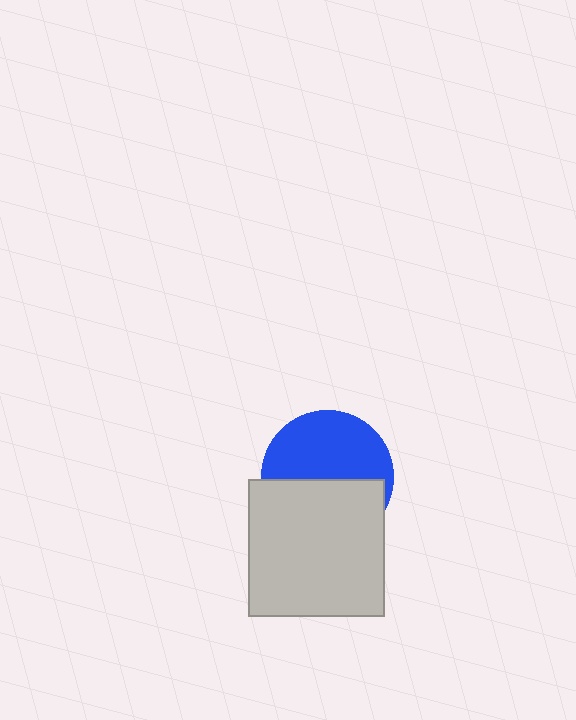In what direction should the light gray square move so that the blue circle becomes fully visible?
The light gray square should move down. That is the shortest direction to clear the overlap and leave the blue circle fully visible.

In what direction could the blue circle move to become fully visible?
The blue circle could move up. That would shift it out from behind the light gray square entirely.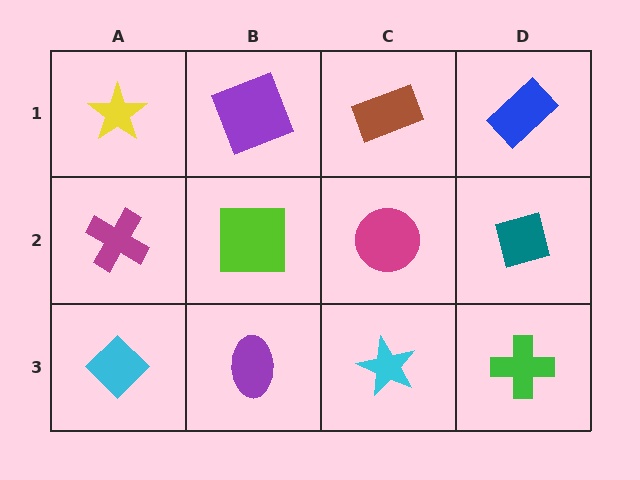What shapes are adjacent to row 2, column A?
A yellow star (row 1, column A), a cyan diamond (row 3, column A), a lime square (row 2, column B).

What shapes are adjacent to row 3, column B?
A lime square (row 2, column B), a cyan diamond (row 3, column A), a cyan star (row 3, column C).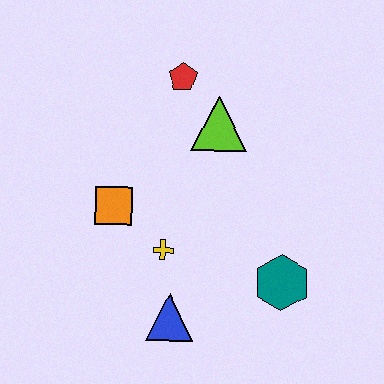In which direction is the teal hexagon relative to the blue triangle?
The teal hexagon is to the right of the blue triangle.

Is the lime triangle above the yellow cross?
Yes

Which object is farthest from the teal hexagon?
The red pentagon is farthest from the teal hexagon.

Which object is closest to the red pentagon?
The lime triangle is closest to the red pentagon.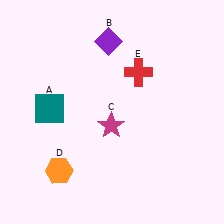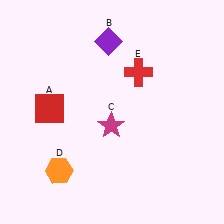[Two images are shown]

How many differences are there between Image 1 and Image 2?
There is 1 difference between the two images.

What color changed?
The square (A) changed from teal in Image 1 to red in Image 2.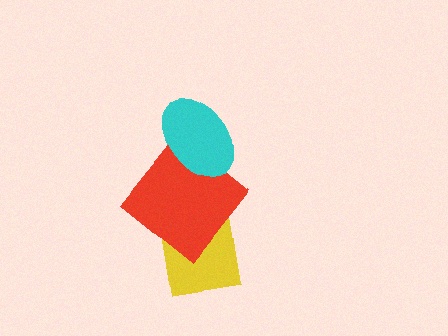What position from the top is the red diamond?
The red diamond is 2nd from the top.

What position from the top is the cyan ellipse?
The cyan ellipse is 1st from the top.